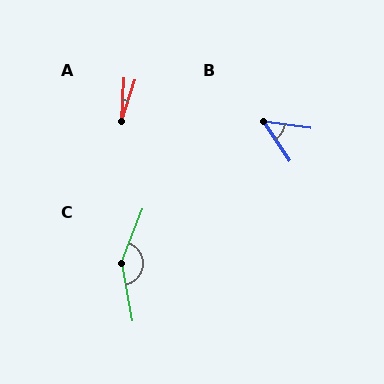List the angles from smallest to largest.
A (15°), B (49°), C (148°).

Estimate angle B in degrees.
Approximately 49 degrees.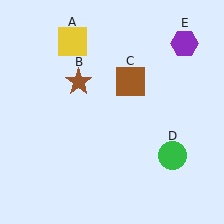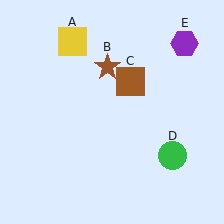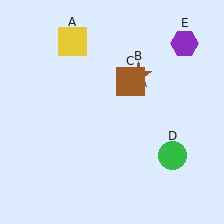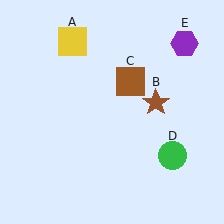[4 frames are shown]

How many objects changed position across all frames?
1 object changed position: brown star (object B).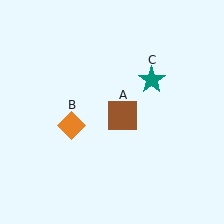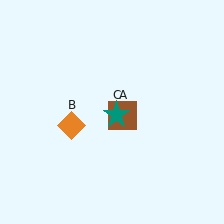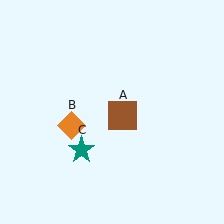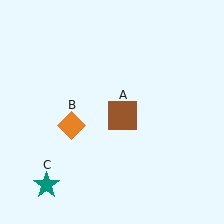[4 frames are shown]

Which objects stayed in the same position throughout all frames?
Brown square (object A) and orange diamond (object B) remained stationary.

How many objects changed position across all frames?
1 object changed position: teal star (object C).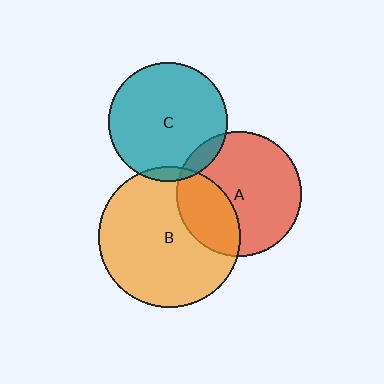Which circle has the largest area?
Circle B (orange).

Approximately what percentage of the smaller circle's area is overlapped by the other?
Approximately 5%.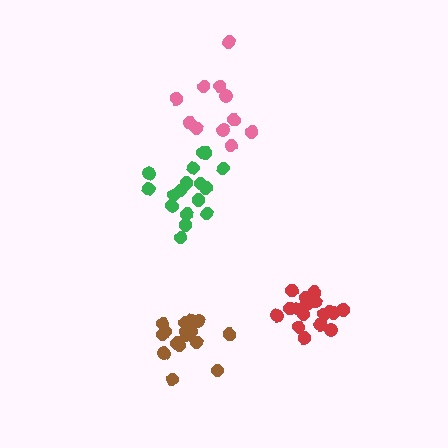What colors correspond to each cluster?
The clusters are colored: pink, red, brown, green.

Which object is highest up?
The pink cluster is topmost.